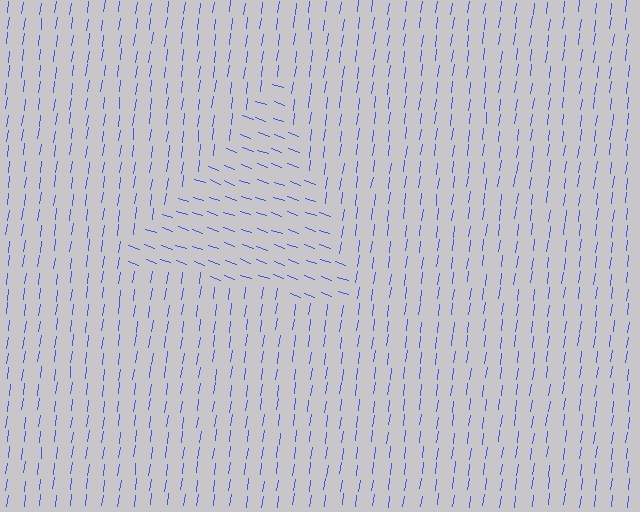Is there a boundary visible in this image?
Yes, there is a texture boundary formed by a change in line orientation.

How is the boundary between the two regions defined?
The boundary is defined purely by a change in line orientation (approximately 78 degrees difference). All lines are the same color and thickness.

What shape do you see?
I see a triangle.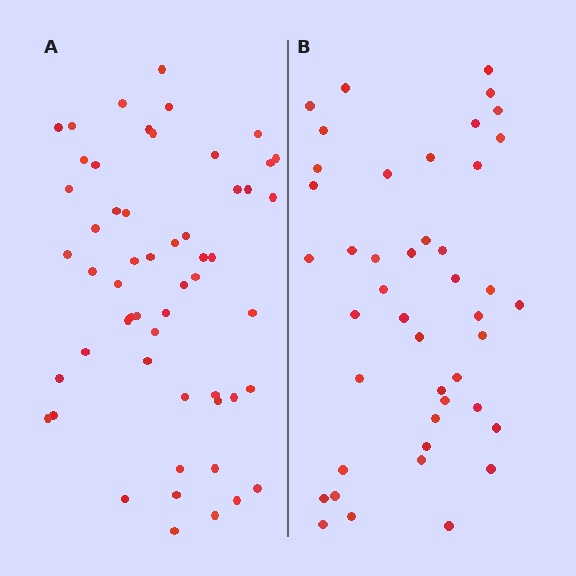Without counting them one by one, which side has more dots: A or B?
Region A (the left region) has more dots.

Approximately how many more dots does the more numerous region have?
Region A has roughly 12 or so more dots than region B.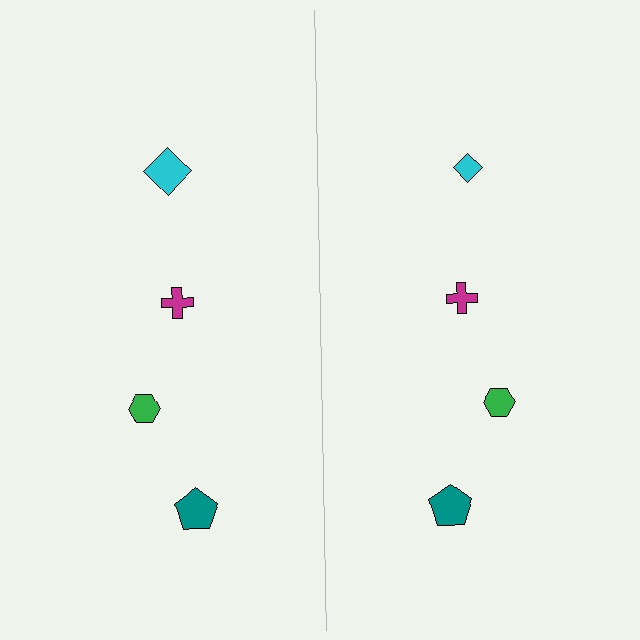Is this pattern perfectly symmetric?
No, the pattern is not perfectly symmetric. The cyan diamond on the right side has a different size than its mirror counterpart.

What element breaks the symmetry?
The cyan diamond on the right side has a different size than its mirror counterpart.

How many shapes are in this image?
There are 8 shapes in this image.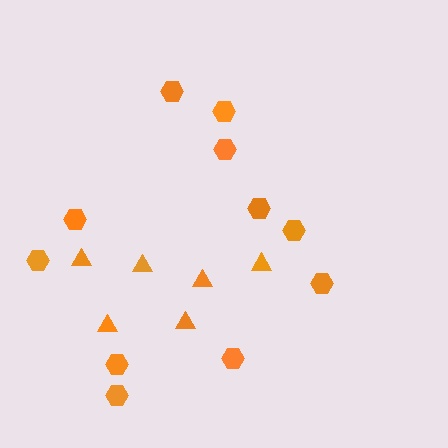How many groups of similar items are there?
There are 2 groups: one group of hexagons (11) and one group of triangles (6).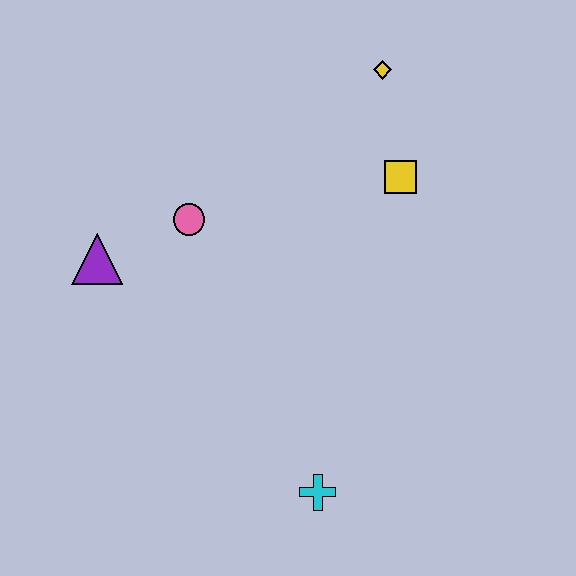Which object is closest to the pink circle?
The purple triangle is closest to the pink circle.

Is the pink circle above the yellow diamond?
No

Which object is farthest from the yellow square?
The cyan cross is farthest from the yellow square.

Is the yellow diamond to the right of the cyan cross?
Yes